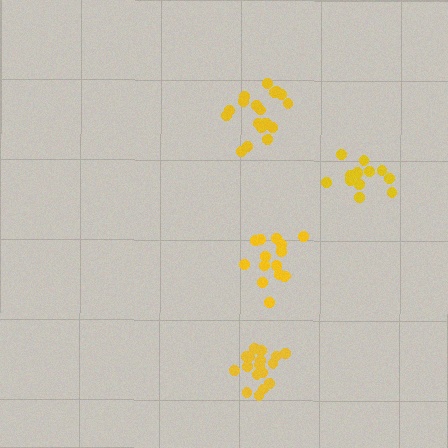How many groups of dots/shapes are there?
There are 4 groups.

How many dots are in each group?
Group 1: 14 dots, Group 2: 19 dots, Group 3: 18 dots, Group 4: 15 dots (66 total).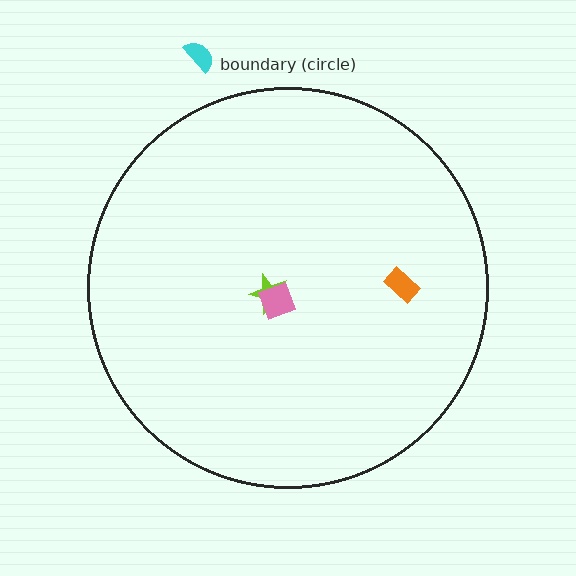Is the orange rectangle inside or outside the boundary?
Inside.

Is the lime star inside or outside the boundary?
Inside.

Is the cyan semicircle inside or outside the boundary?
Outside.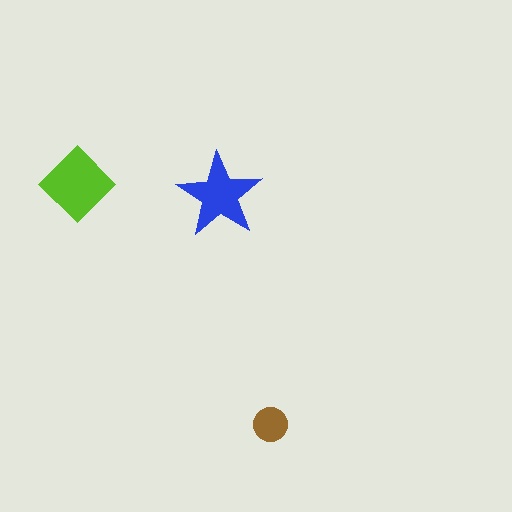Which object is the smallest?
The brown circle.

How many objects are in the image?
There are 3 objects in the image.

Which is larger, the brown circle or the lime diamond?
The lime diamond.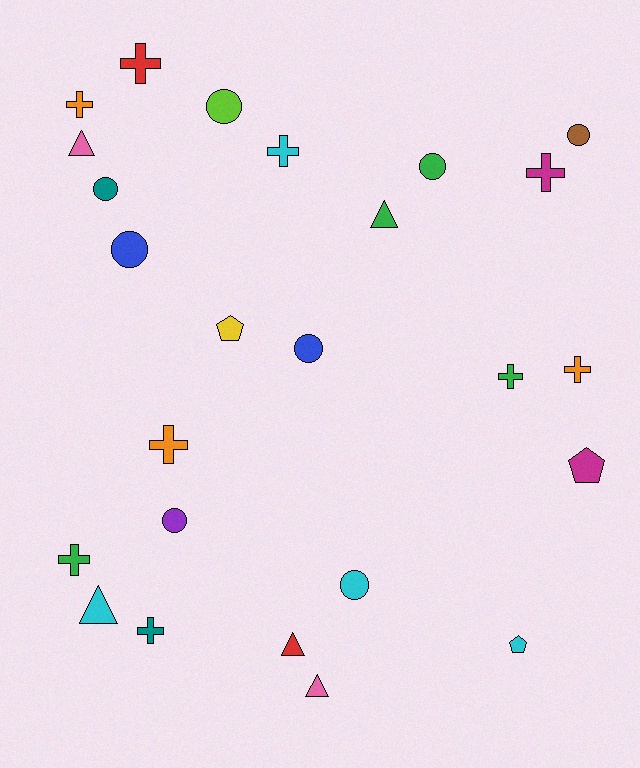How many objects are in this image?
There are 25 objects.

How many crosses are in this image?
There are 9 crosses.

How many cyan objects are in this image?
There are 4 cyan objects.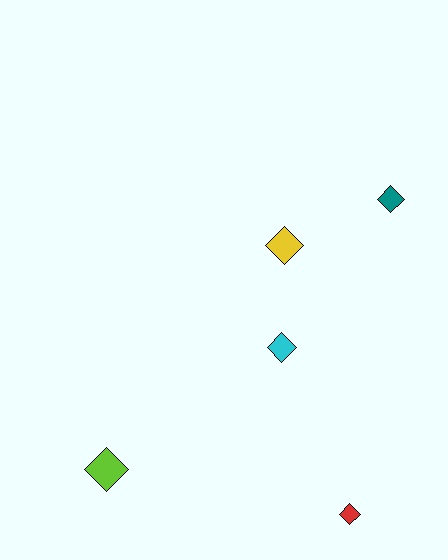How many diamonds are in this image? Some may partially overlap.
There are 5 diamonds.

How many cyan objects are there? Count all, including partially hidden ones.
There is 1 cyan object.